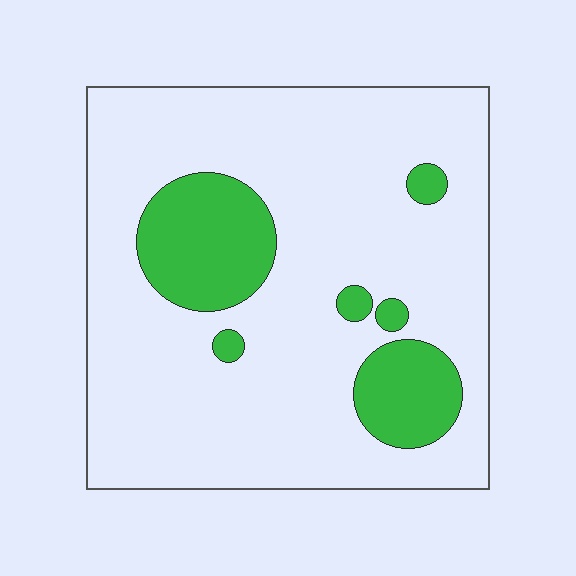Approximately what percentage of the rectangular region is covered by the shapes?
Approximately 20%.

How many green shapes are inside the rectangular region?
6.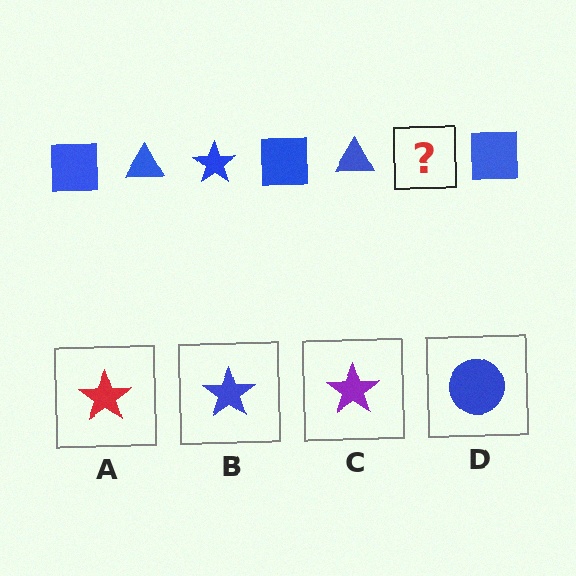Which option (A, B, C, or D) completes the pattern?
B.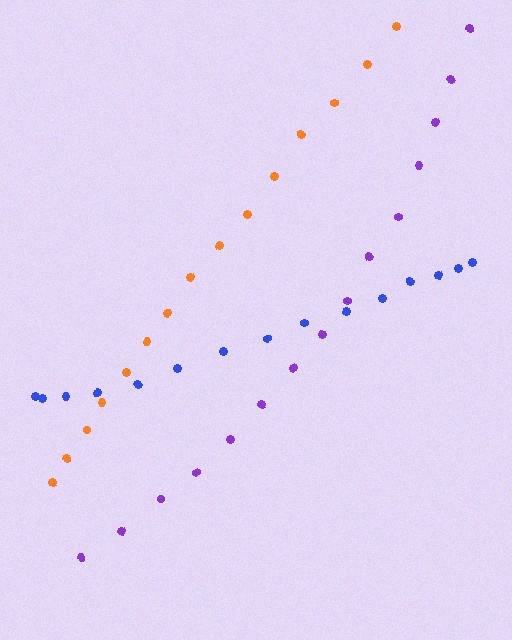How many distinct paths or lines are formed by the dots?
There are 3 distinct paths.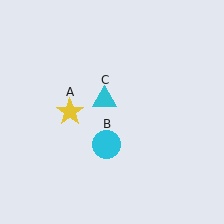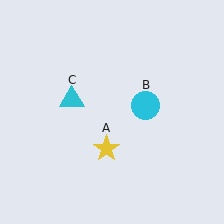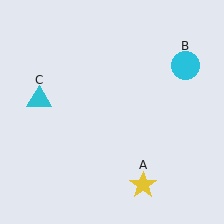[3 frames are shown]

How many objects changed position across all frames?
3 objects changed position: yellow star (object A), cyan circle (object B), cyan triangle (object C).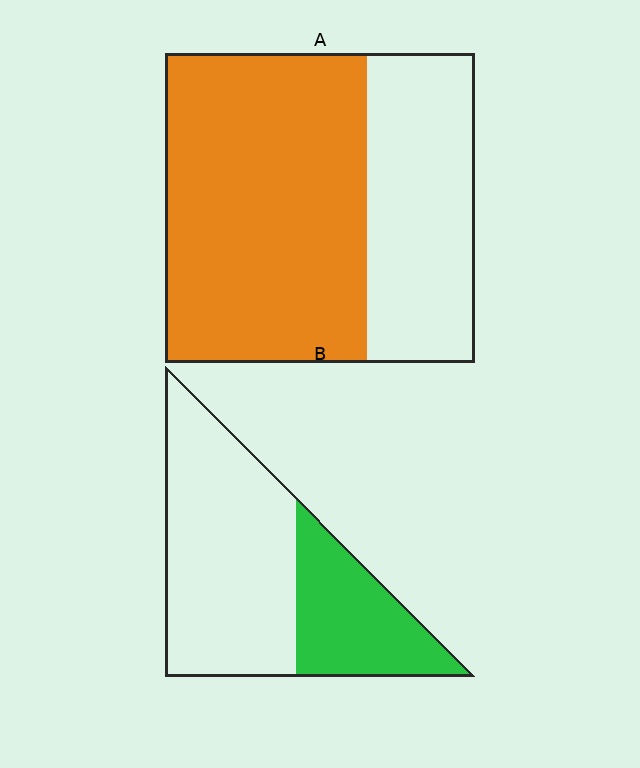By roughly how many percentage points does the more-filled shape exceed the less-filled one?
By roughly 30 percentage points (A over B).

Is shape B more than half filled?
No.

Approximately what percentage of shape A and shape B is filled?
A is approximately 65% and B is approximately 35%.